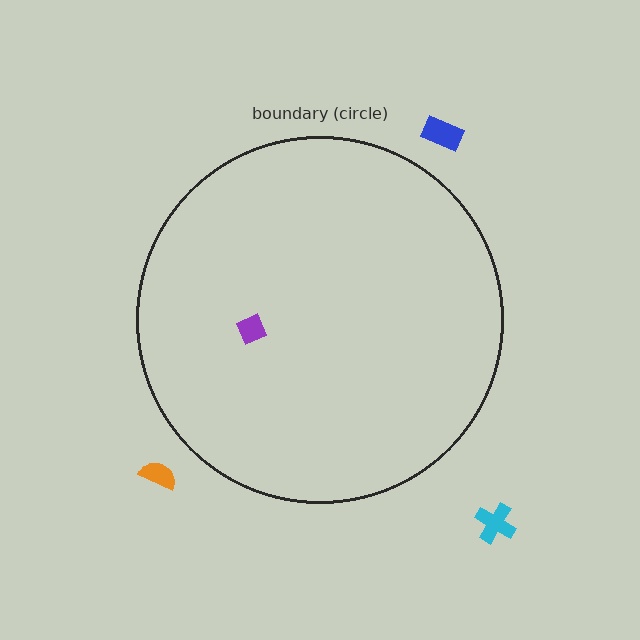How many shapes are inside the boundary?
1 inside, 3 outside.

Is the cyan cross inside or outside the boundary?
Outside.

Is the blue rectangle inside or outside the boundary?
Outside.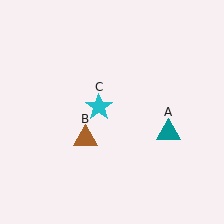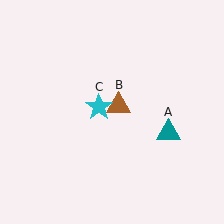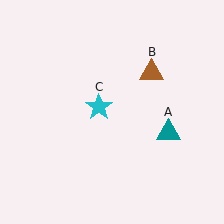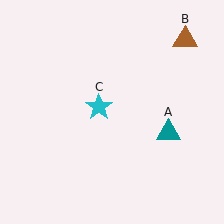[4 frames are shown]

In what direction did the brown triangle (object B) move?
The brown triangle (object B) moved up and to the right.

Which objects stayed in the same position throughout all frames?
Teal triangle (object A) and cyan star (object C) remained stationary.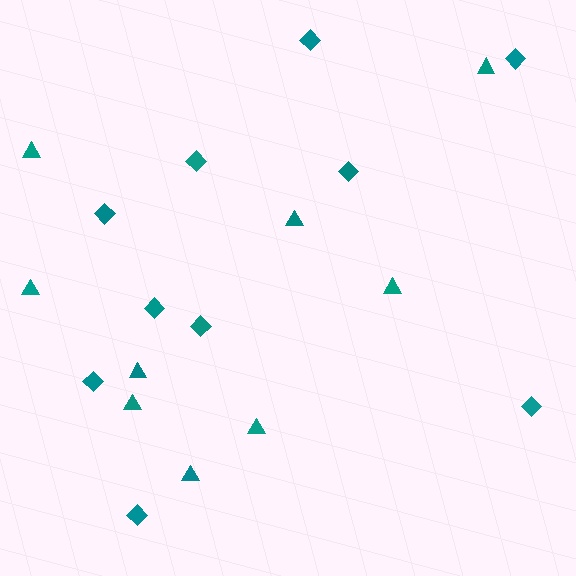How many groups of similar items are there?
There are 2 groups: one group of diamonds (10) and one group of triangles (9).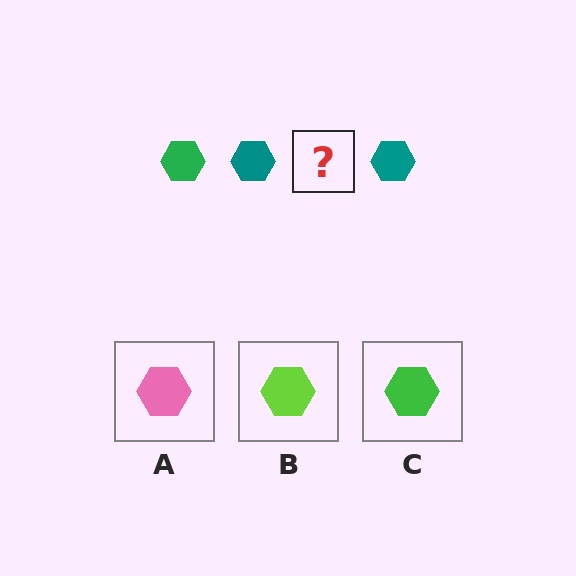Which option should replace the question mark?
Option C.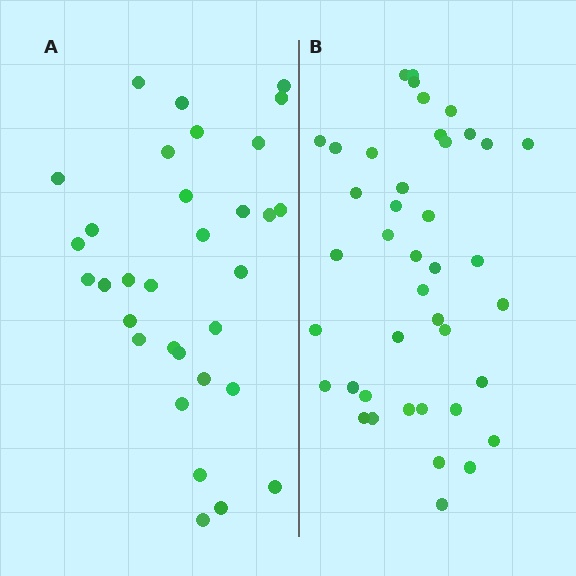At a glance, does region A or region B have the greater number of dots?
Region B (the right region) has more dots.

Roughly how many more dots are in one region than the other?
Region B has roughly 8 or so more dots than region A.